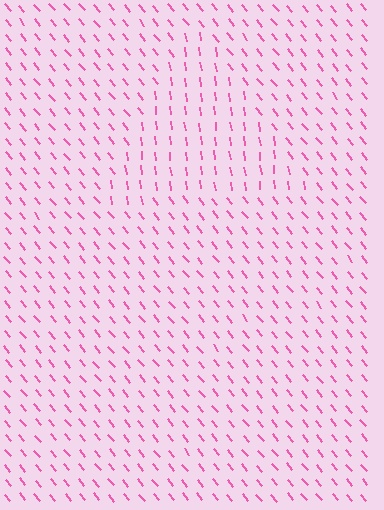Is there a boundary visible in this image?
Yes, there is a texture boundary formed by a change in line orientation.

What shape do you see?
I see a triangle.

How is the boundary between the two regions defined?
The boundary is defined purely by a change in line orientation (approximately 31 degrees difference). All lines are the same color and thickness.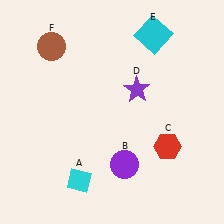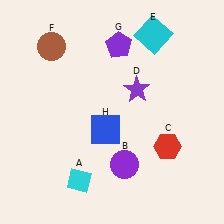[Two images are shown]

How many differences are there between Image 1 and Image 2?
There are 2 differences between the two images.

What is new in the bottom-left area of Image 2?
A blue square (H) was added in the bottom-left area of Image 2.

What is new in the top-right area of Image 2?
A purple pentagon (G) was added in the top-right area of Image 2.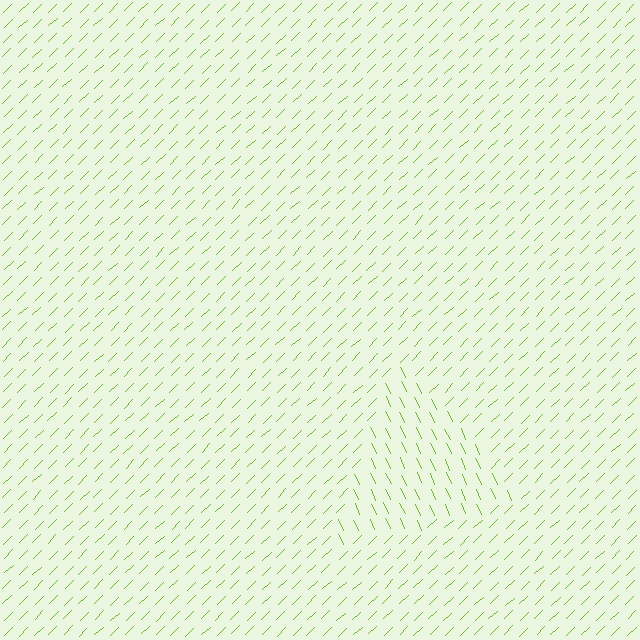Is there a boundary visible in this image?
Yes, there is a texture boundary formed by a change in line orientation.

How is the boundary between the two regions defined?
The boundary is defined purely by a change in line orientation (approximately 71 degrees difference). All lines are the same color and thickness.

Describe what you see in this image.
The image is filled with small lime line segments. A triangle region in the image has lines oriented differently from the surrounding lines, creating a visible texture boundary.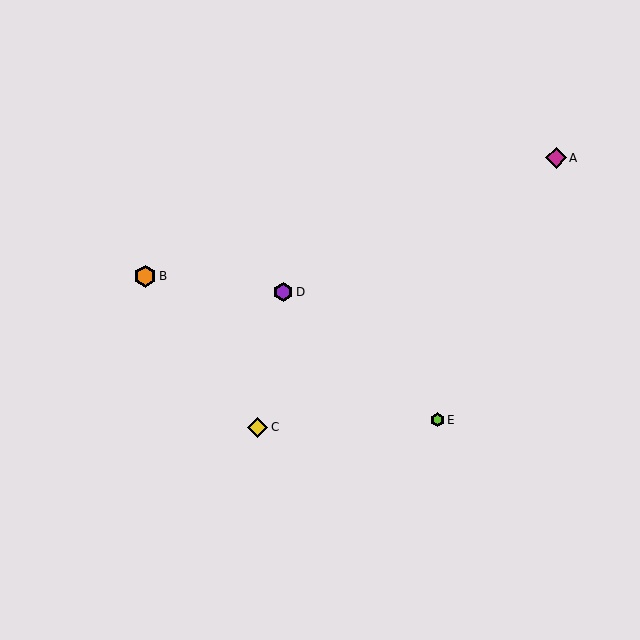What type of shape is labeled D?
Shape D is a purple hexagon.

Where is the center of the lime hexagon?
The center of the lime hexagon is at (437, 420).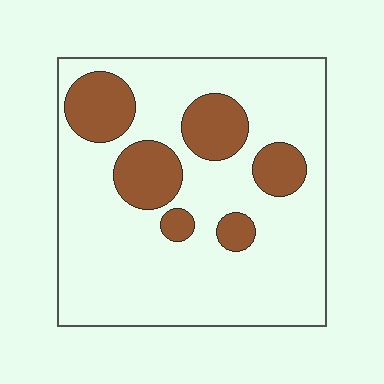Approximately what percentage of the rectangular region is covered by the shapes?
Approximately 20%.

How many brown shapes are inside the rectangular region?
6.